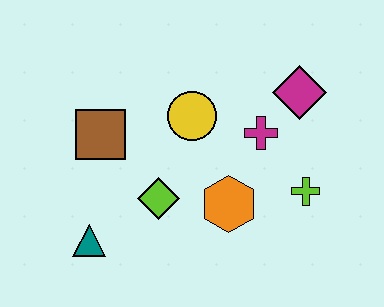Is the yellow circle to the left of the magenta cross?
Yes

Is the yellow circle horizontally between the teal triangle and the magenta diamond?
Yes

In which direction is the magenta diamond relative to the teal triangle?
The magenta diamond is to the right of the teal triangle.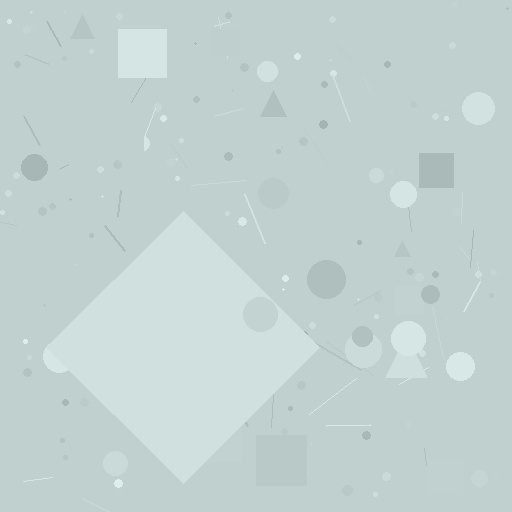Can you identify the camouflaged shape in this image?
The camouflaged shape is a diamond.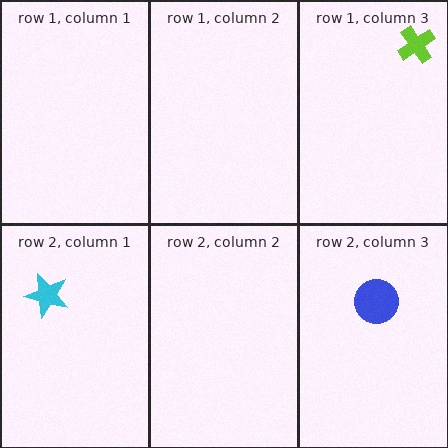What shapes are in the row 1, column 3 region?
The lime cross.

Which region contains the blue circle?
The row 2, column 3 region.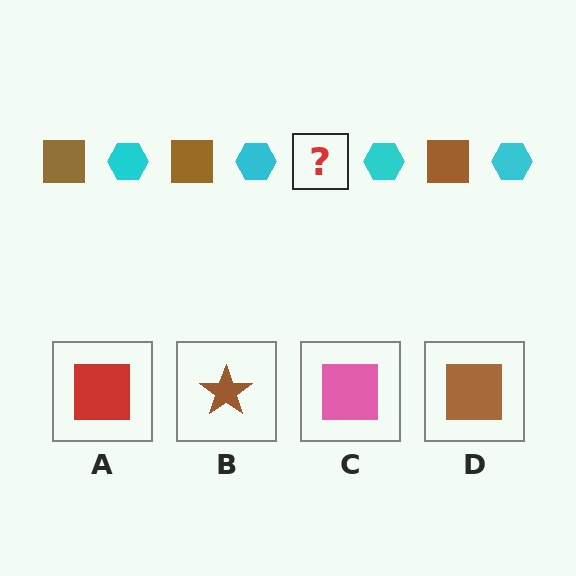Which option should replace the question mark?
Option D.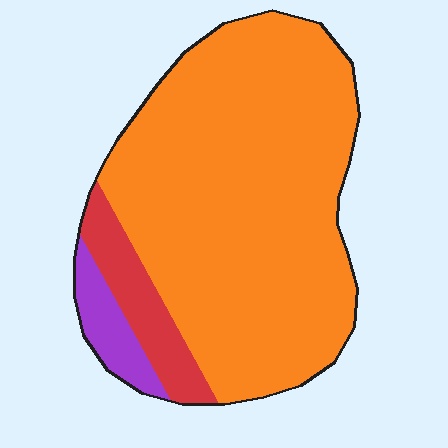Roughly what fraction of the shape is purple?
Purple takes up less than a sixth of the shape.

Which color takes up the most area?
Orange, at roughly 85%.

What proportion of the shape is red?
Red takes up less than a quarter of the shape.